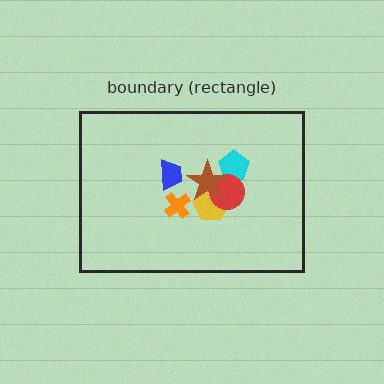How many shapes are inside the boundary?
6 inside, 0 outside.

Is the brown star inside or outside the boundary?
Inside.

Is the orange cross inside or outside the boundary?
Inside.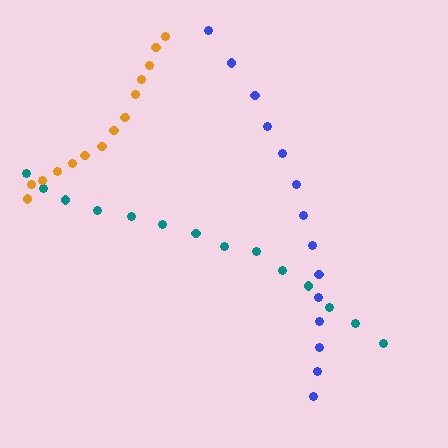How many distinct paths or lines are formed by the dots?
There are 3 distinct paths.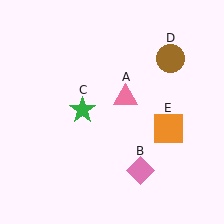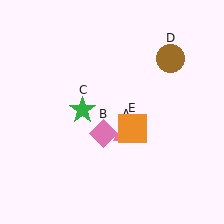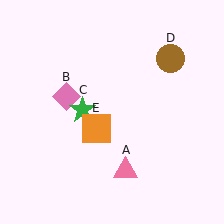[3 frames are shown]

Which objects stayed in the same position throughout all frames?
Green star (object C) and brown circle (object D) remained stationary.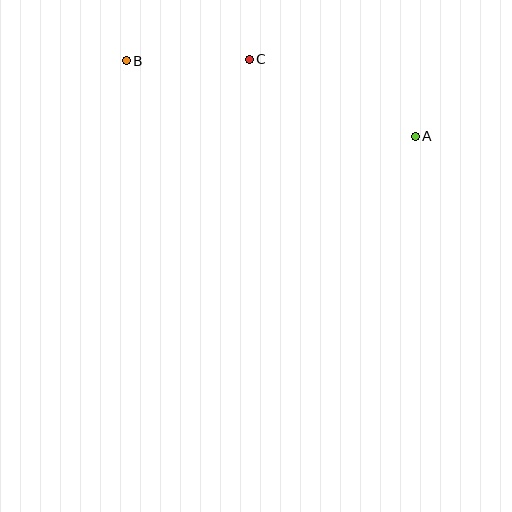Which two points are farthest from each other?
Points A and B are farthest from each other.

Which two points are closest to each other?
Points B and C are closest to each other.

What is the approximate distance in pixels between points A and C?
The distance between A and C is approximately 183 pixels.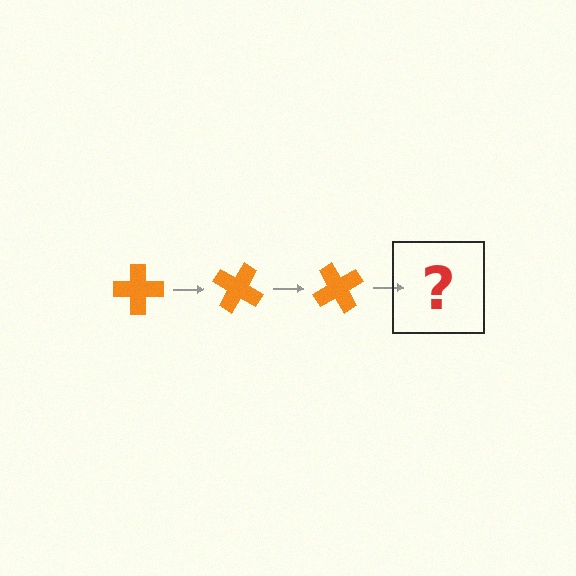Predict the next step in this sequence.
The next step is an orange cross rotated 90 degrees.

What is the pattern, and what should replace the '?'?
The pattern is that the cross rotates 30 degrees each step. The '?' should be an orange cross rotated 90 degrees.